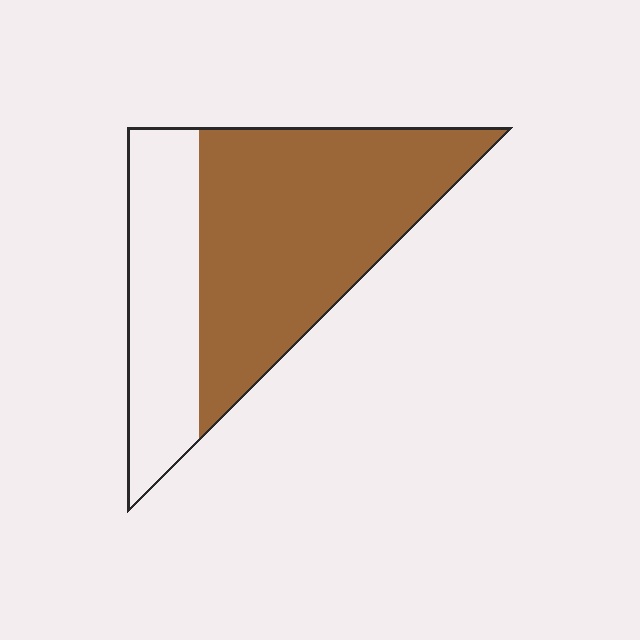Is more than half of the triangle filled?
Yes.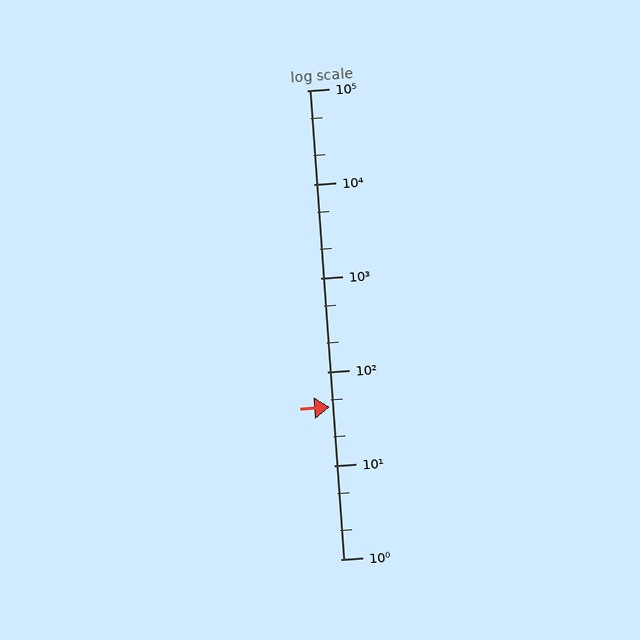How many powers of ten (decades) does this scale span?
The scale spans 5 decades, from 1 to 100000.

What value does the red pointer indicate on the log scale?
The pointer indicates approximately 42.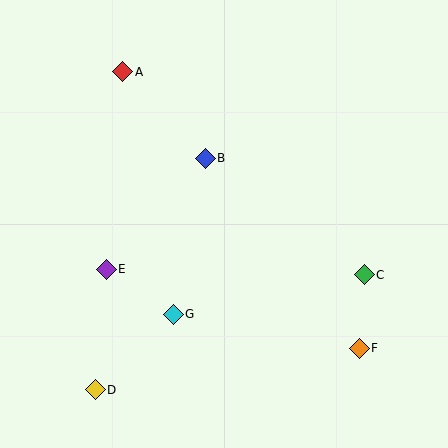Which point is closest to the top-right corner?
Point C is closest to the top-right corner.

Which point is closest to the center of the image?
Point B at (205, 158) is closest to the center.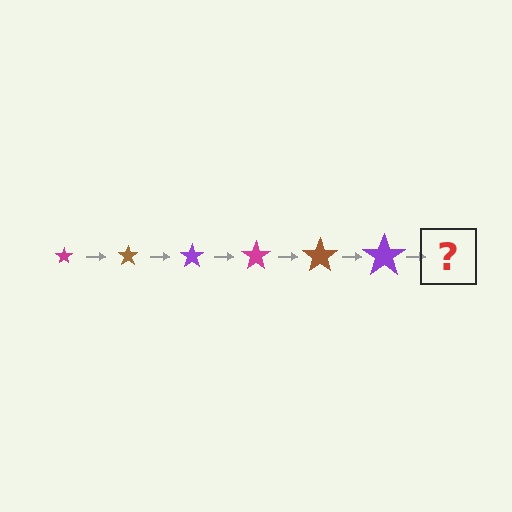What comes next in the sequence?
The next element should be a magenta star, larger than the previous one.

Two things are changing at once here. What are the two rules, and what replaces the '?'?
The two rules are that the star grows larger each step and the color cycles through magenta, brown, and purple. The '?' should be a magenta star, larger than the previous one.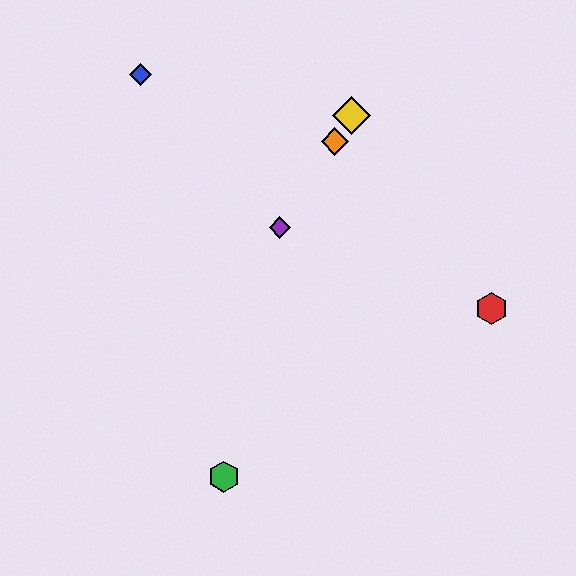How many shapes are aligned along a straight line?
3 shapes (the yellow diamond, the purple diamond, the orange diamond) are aligned along a straight line.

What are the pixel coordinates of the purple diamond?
The purple diamond is at (280, 228).